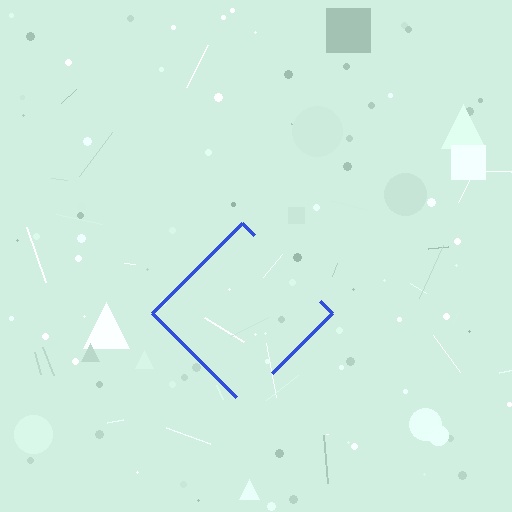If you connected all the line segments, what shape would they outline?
They would outline a diamond.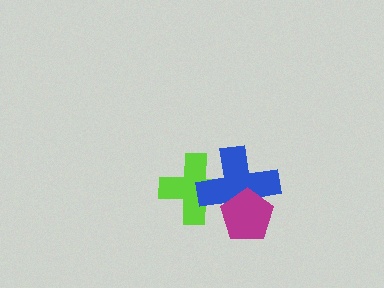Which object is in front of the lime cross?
The blue cross is in front of the lime cross.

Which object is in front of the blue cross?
The magenta pentagon is in front of the blue cross.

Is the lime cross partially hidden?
Yes, it is partially covered by another shape.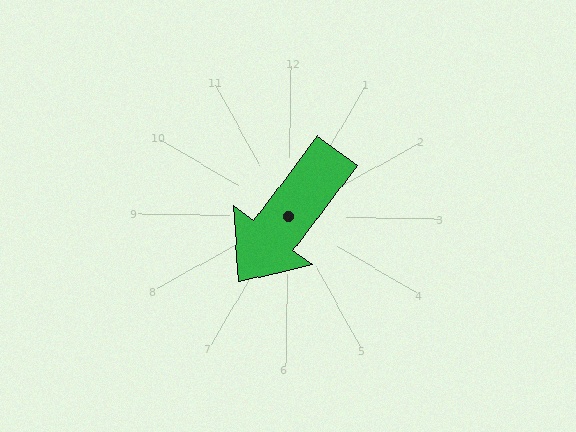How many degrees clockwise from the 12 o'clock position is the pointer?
Approximately 216 degrees.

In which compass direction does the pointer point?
Southwest.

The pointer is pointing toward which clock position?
Roughly 7 o'clock.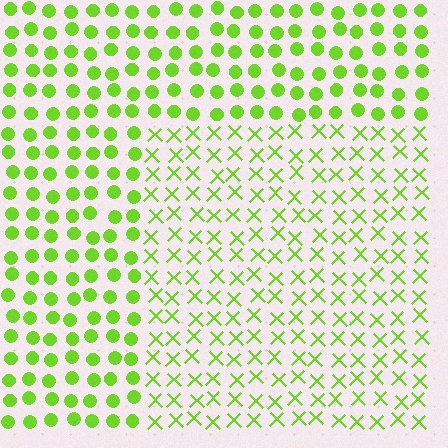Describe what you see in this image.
The image is filled with small lime elements arranged in a uniform grid. A rectangle-shaped region contains X marks, while the surrounding area contains circles. The boundary is defined purely by the change in element shape.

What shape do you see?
I see a rectangle.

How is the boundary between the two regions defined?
The boundary is defined by a change in element shape: X marks inside vs. circles outside. All elements share the same color and spacing.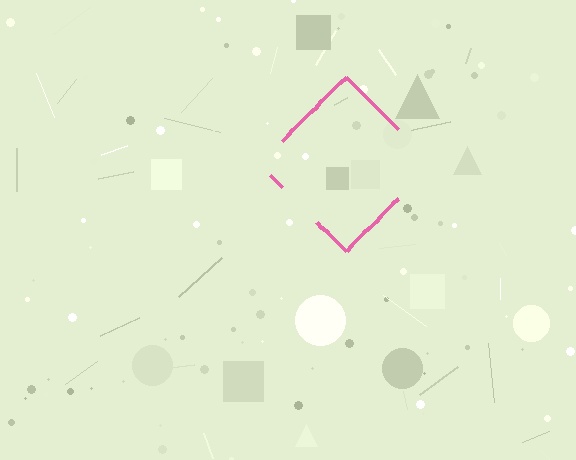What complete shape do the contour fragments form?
The contour fragments form a diamond.